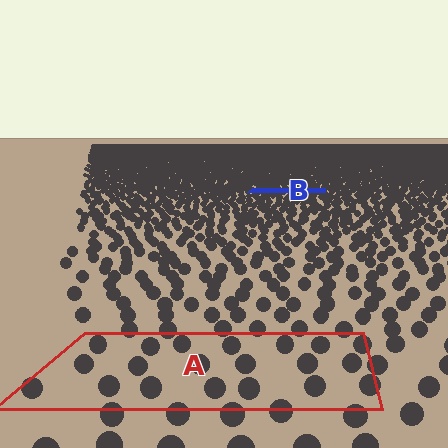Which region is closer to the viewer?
Region A is closer. The texture elements there are larger and more spread out.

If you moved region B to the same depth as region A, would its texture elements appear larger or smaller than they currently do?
They would appear larger. At a closer depth, the same texture elements are projected at a bigger on-screen size.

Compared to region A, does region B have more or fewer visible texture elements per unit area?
Region B has more texture elements per unit area — they are packed more densely because it is farther away.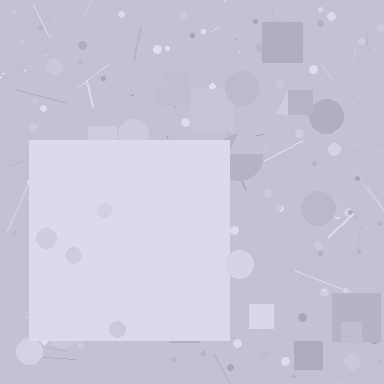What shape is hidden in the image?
A square is hidden in the image.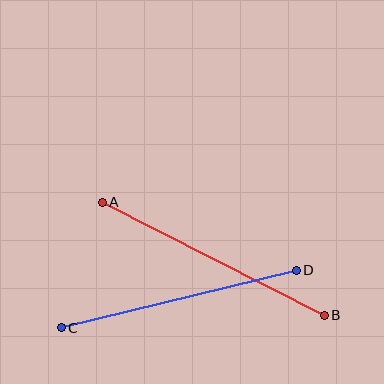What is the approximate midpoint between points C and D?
The midpoint is at approximately (179, 299) pixels.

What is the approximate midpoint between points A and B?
The midpoint is at approximately (213, 259) pixels.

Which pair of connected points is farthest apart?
Points A and B are farthest apart.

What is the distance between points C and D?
The distance is approximately 242 pixels.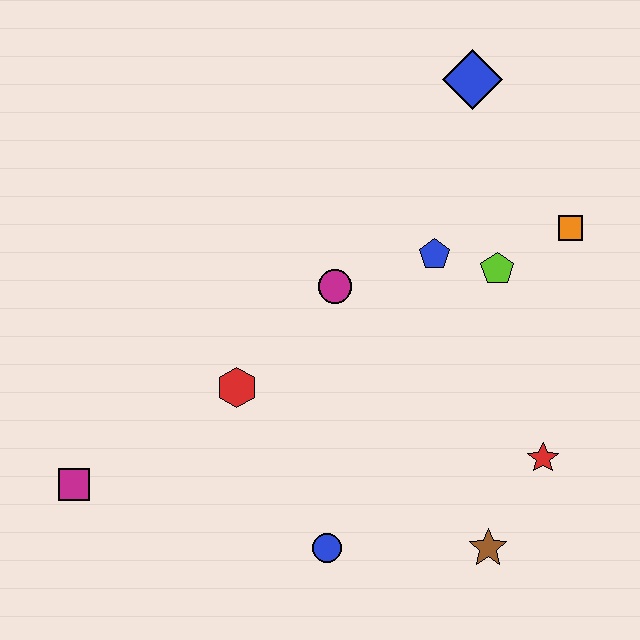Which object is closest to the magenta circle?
The blue pentagon is closest to the magenta circle.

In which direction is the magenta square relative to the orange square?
The magenta square is to the left of the orange square.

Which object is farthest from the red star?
The magenta square is farthest from the red star.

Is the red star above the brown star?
Yes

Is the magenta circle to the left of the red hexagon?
No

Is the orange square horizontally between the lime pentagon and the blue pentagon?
No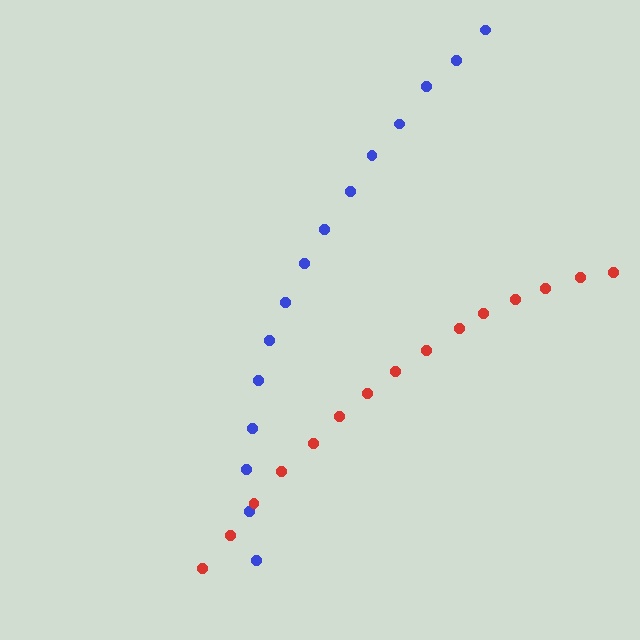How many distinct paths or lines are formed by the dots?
There are 2 distinct paths.